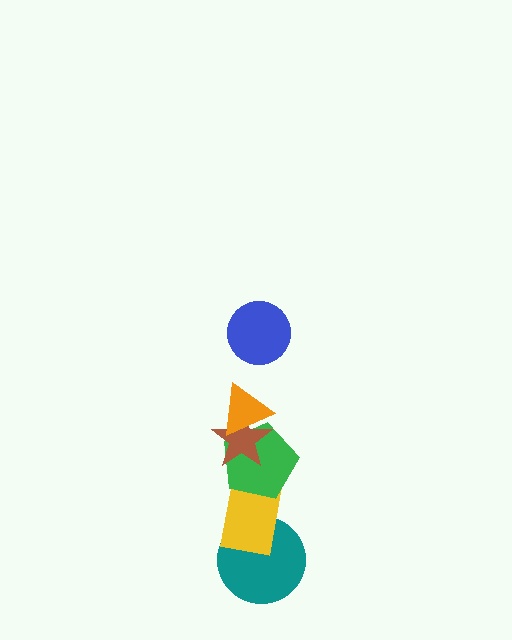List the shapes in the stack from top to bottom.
From top to bottom: the blue circle, the orange triangle, the brown star, the green pentagon, the yellow rectangle, the teal circle.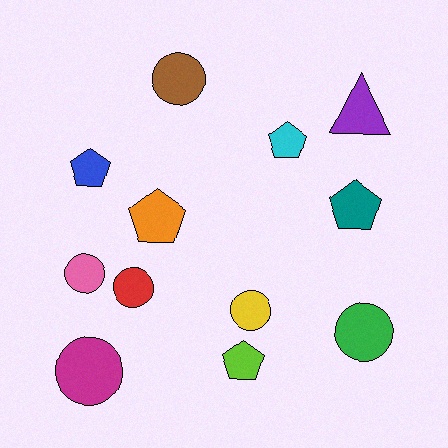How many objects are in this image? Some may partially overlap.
There are 12 objects.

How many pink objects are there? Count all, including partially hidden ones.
There is 1 pink object.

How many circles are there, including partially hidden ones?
There are 6 circles.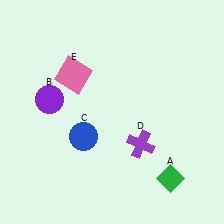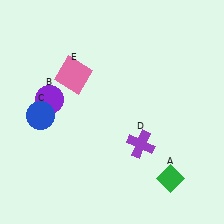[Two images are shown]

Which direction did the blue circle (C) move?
The blue circle (C) moved left.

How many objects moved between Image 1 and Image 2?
1 object moved between the two images.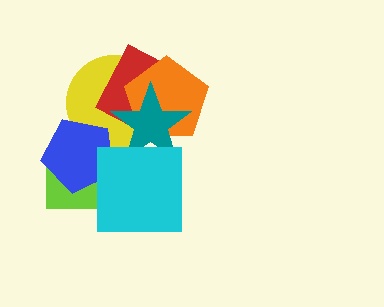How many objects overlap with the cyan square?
3 objects overlap with the cyan square.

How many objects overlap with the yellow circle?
5 objects overlap with the yellow circle.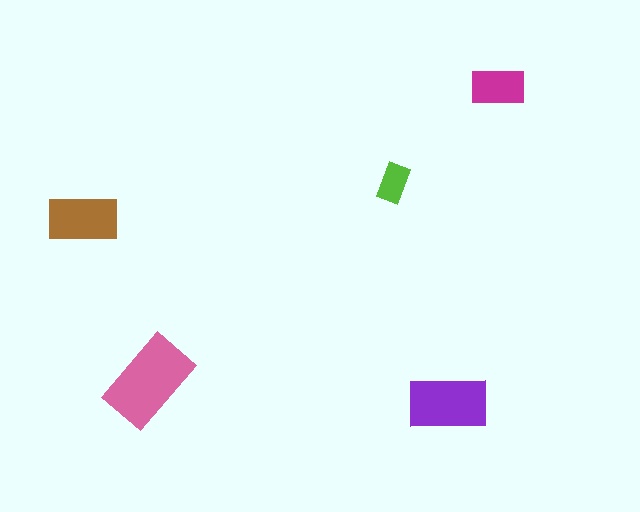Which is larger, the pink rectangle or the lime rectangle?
The pink one.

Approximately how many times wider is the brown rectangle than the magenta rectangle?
About 1.5 times wider.